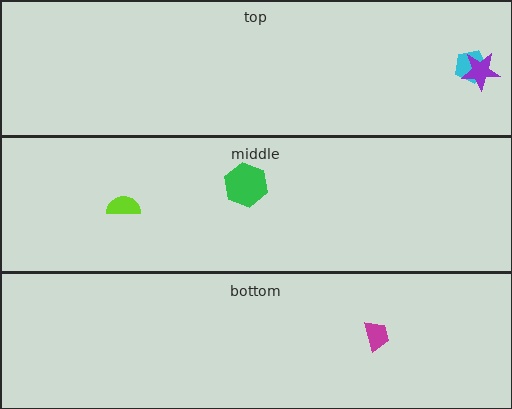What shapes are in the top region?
The cyan pentagon, the purple star.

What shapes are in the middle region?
The lime semicircle, the green hexagon.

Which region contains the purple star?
The top region.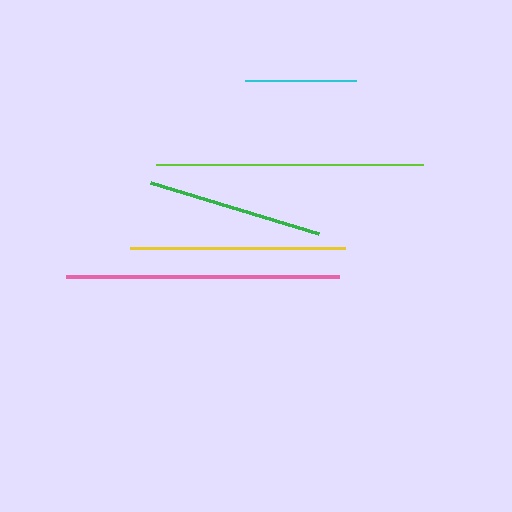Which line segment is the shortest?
The cyan line is the shortest at approximately 112 pixels.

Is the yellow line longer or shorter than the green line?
The yellow line is longer than the green line.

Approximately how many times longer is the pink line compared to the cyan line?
The pink line is approximately 2.5 times the length of the cyan line.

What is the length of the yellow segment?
The yellow segment is approximately 215 pixels long.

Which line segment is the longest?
The pink line is the longest at approximately 274 pixels.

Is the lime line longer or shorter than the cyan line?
The lime line is longer than the cyan line.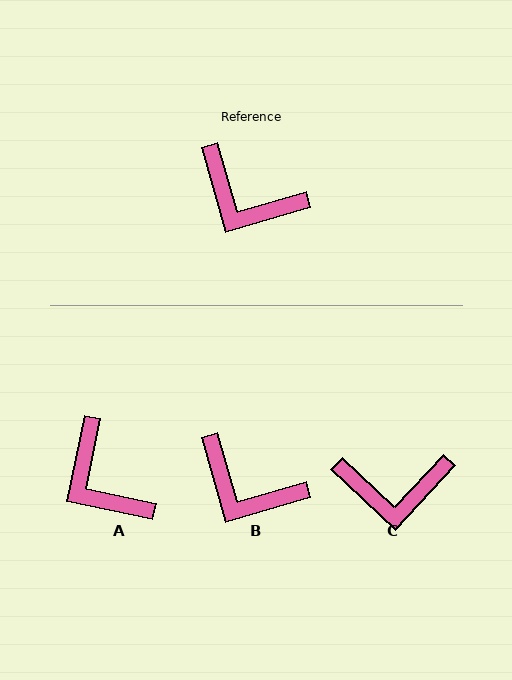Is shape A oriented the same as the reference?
No, it is off by about 28 degrees.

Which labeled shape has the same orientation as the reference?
B.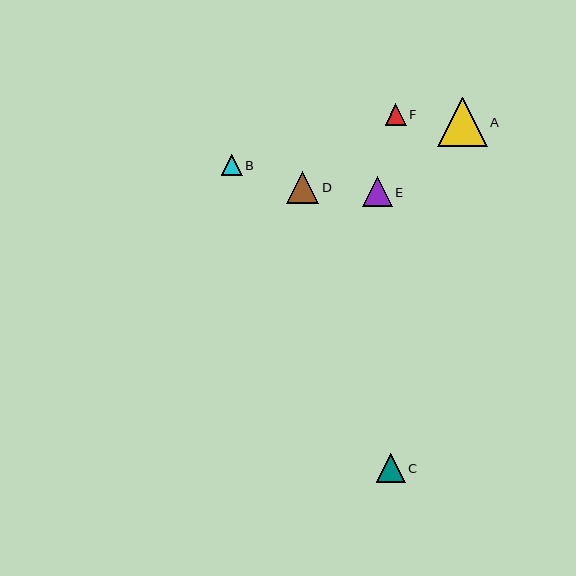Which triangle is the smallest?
Triangle B is the smallest with a size of approximately 21 pixels.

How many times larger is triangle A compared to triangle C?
Triangle A is approximately 1.7 times the size of triangle C.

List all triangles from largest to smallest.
From largest to smallest: A, D, E, C, F, B.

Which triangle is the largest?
Triangle A is the largest with a size of approximately 49 pixels.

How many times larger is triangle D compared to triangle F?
Triangle D is approximately 1.5 times the size of triangle F.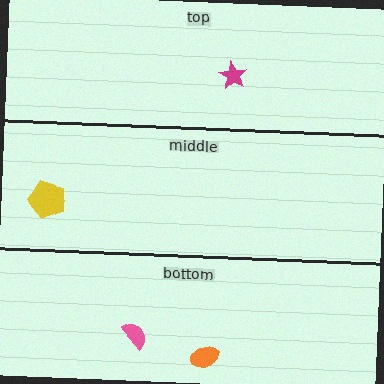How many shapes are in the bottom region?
2.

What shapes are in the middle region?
The yellow pentagon.